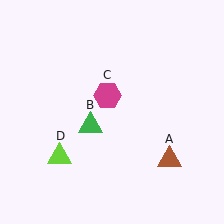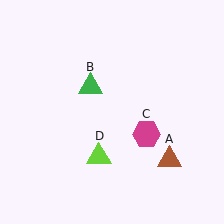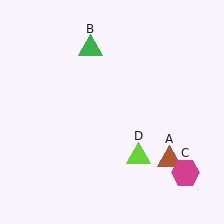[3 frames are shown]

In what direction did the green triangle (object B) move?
The green triangle (object B) moved up.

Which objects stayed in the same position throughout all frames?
Brown triangle (object A) remained stationary.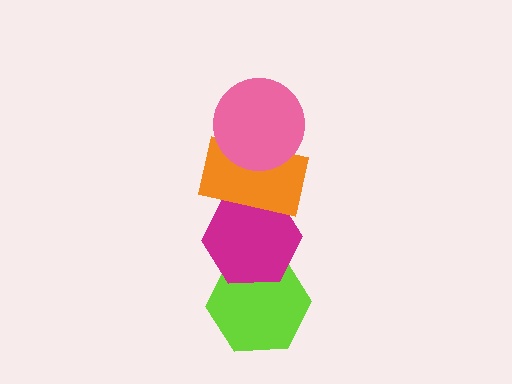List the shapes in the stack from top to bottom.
From top to bottom: the pink circle, the orange rectangle, the magenta hexagon, the lime hexagon.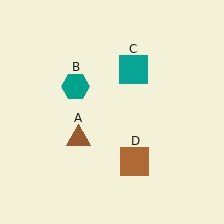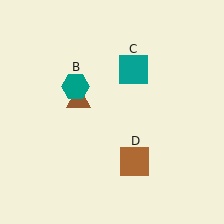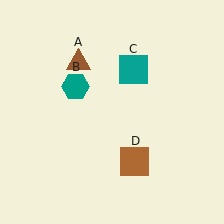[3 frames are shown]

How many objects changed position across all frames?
1 object changed position: brown triangle (object A).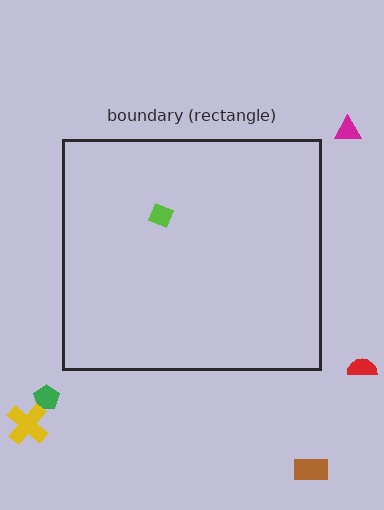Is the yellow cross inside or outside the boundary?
Outside.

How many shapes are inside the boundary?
1 inside, 5 outside.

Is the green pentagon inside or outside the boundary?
Outside.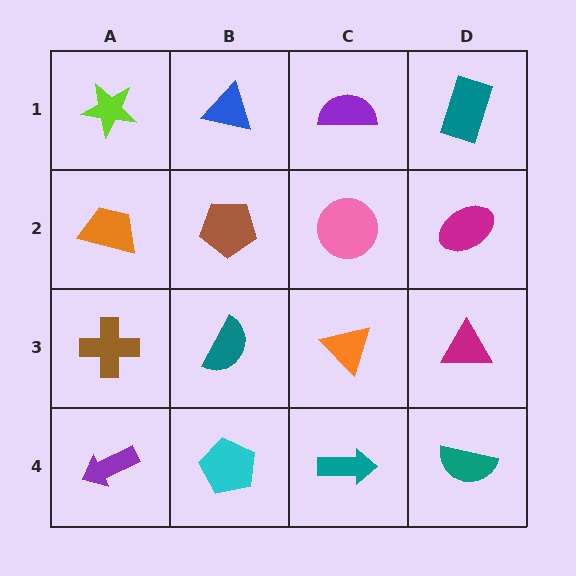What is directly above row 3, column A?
An orange trapezoid.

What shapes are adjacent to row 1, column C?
A pink circle (row 2, column C), a blue triangle (row 1, column B), a teal rectangle (row 1, column D).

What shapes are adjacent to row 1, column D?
A magenta ellipse (row 2, column D), a purple semicircle (row 1, column C).